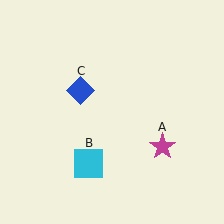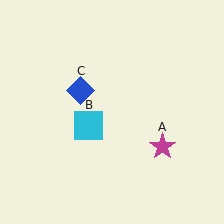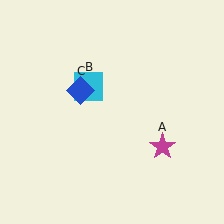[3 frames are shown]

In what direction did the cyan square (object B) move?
The cyan square (object B) moved up.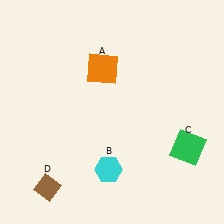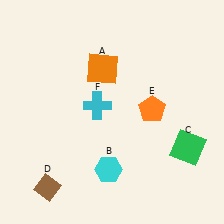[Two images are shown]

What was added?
An orange pentagon (E), a cyan cross (F) were added in Image 2.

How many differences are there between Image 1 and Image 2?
There are 2 differences between the two images.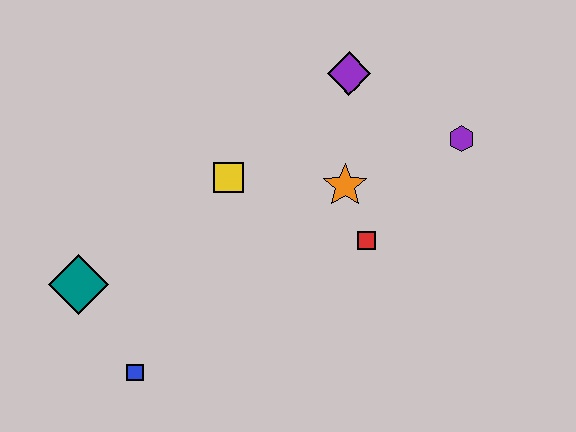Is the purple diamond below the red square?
No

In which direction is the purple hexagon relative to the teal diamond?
The purple hexagon is to the right of the teal diamond.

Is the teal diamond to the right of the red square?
No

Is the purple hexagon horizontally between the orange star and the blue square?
No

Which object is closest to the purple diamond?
The orange star is closest to the purple diamond.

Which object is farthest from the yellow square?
The purple hexagon is farthest from the yellow square.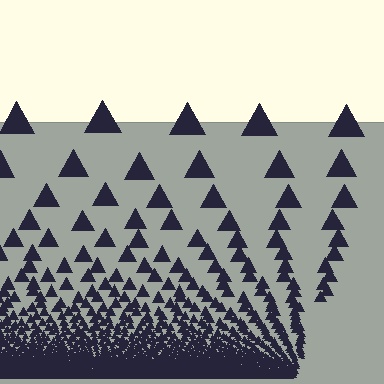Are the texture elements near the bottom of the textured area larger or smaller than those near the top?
Smaller. The gradient is inverted — elements near the bottom are smaller and denser.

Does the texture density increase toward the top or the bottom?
Density increases toward the bottom.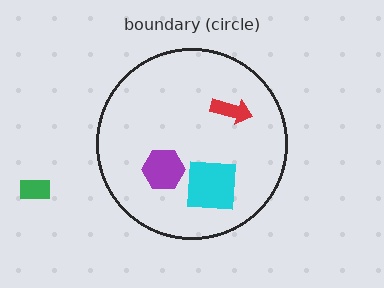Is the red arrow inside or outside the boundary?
Inside.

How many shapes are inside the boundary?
3 inside, 1 outside.